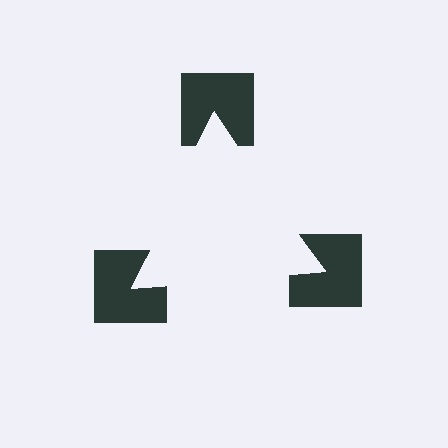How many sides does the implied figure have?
3 sides.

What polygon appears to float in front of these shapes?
An illusory triangle — its edges are inferred from the aligned wedge cuts in the notched squares, not physically drawn.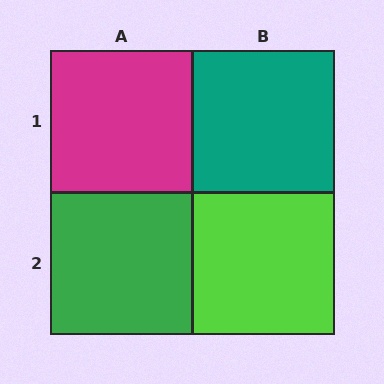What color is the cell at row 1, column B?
Teal.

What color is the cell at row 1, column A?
Magenta.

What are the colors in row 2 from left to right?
Green, lime.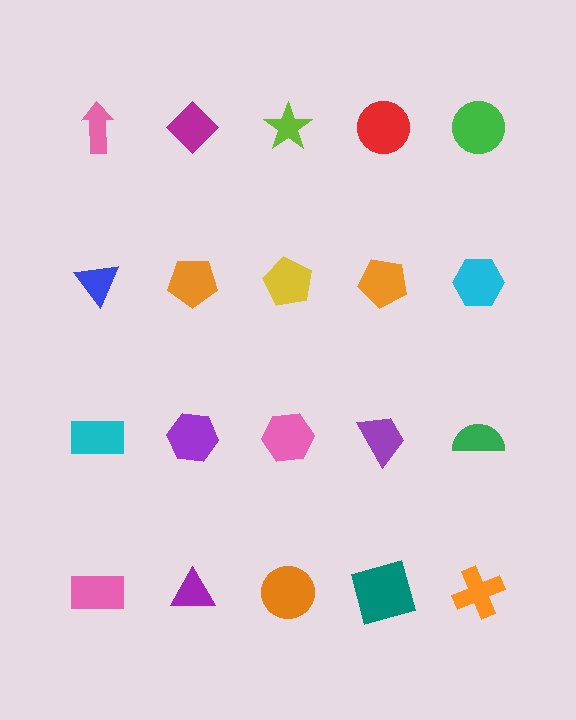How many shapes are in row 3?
5 shapes.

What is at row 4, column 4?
A teal square.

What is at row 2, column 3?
A yellow pentagon.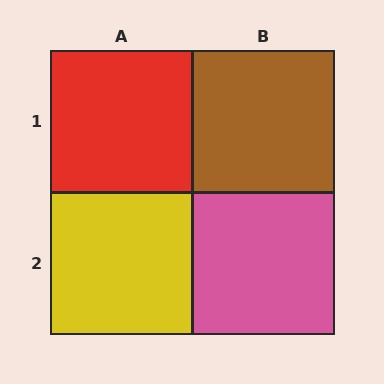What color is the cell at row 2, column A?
Yellow.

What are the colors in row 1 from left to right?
Red, brown.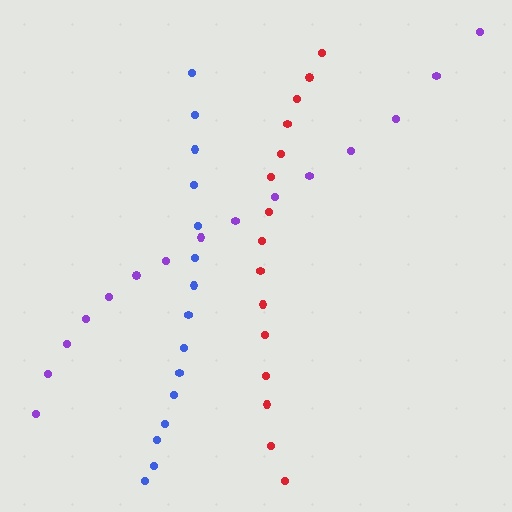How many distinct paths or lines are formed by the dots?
There are 3 distinct paths.